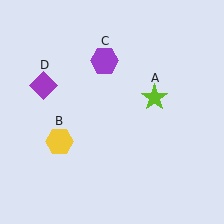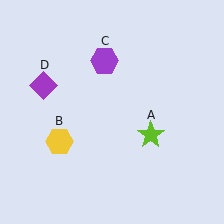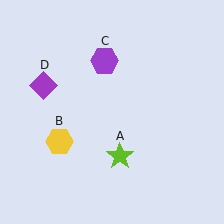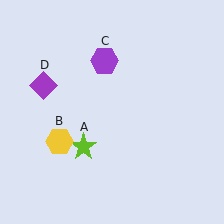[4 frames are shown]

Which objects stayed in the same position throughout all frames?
Yellow hexagon (object B) and purple hexagon (object C) and purple diamond (object D) remained stationary.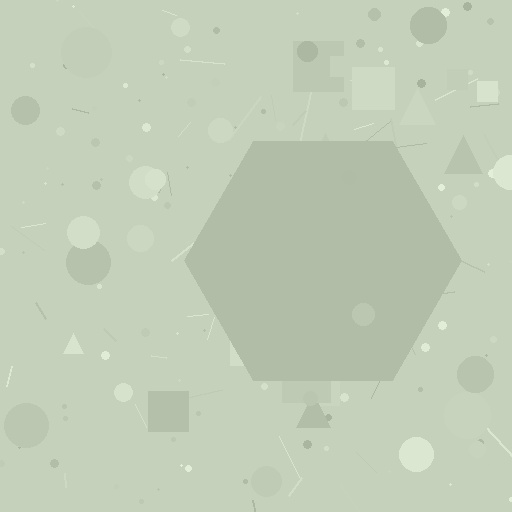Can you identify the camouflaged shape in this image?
The camouflaged shape is a hexagon.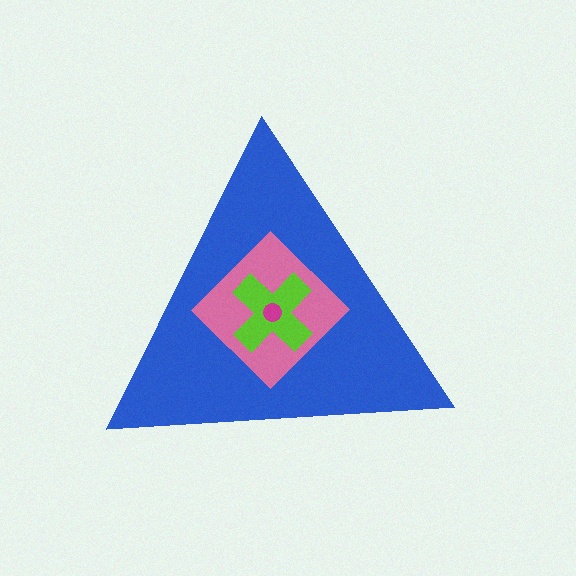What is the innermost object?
The magenta circle.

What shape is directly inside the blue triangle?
The pink diamond.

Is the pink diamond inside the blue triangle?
Yes.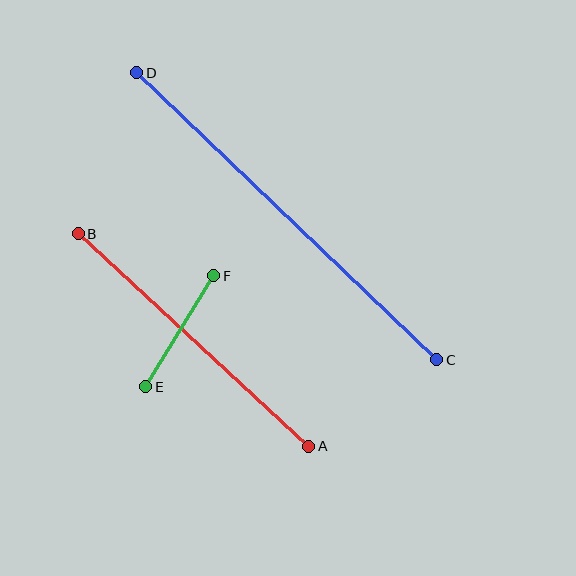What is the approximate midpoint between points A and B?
The midpoint is at approximately (193, 340) pixels.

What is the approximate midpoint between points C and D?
The midpoint is at approximately (287, 216) pixels.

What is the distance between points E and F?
The distance is approximately 130 pixels.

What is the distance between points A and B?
The distance is approximately 314 pixels.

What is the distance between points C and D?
The distance is approximately 416 pixels.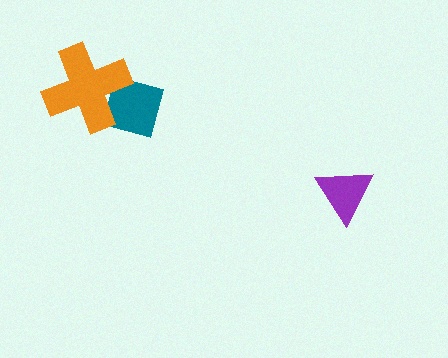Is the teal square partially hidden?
Yes, it is partially covered by another shape.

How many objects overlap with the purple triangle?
0 objects overlap with the purple triangle.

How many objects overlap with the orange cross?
1 object overlaps with the orange cross.